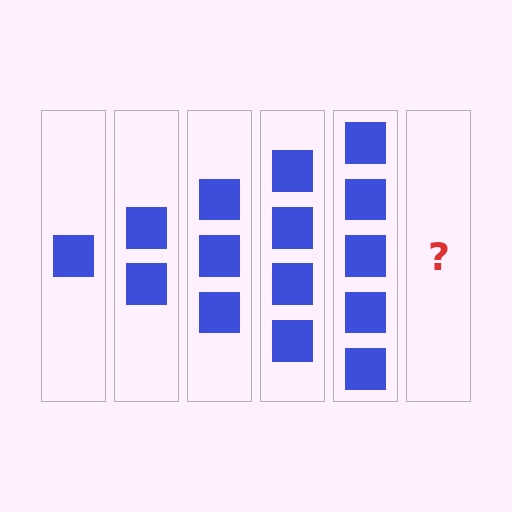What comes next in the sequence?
The next element should be 6 squares.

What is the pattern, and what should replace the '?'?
The pattern is that each step adds one more square. The '?' should be 6 squares.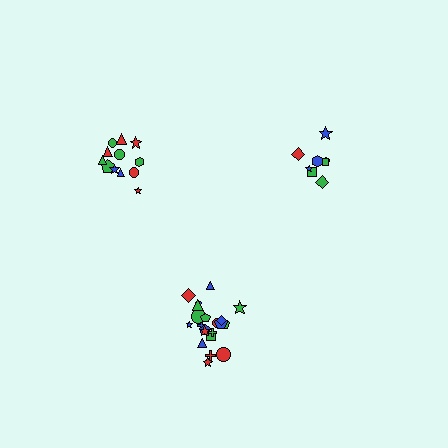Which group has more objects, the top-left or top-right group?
The top-left group.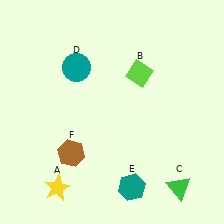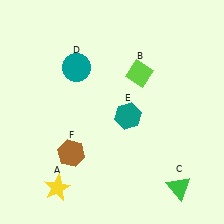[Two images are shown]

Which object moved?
The teal hexagon (E) moved up.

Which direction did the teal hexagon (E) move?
The teal hexagon (E) moved up.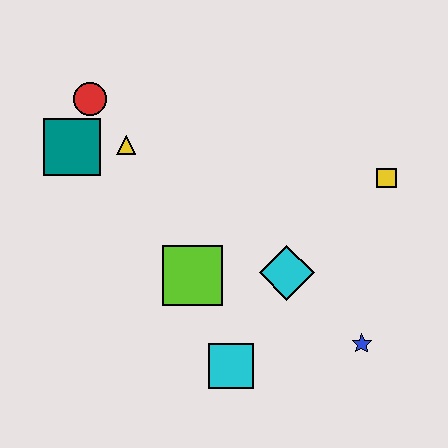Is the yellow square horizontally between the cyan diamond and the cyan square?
No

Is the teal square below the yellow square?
No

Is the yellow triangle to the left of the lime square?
Yes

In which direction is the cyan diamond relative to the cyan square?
The cyan diamond is above the cyan square.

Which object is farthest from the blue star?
The red circle is farthest from the blue star.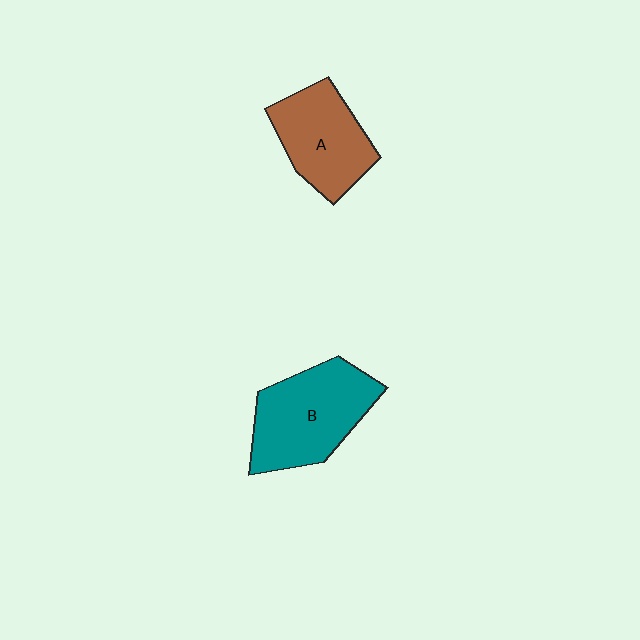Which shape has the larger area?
Shape B (teal).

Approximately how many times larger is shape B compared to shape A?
Approximately 1.2 times.